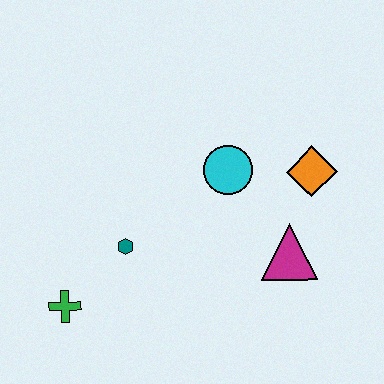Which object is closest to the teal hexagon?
The green cross is closest to the teal hexagon.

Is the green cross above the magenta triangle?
No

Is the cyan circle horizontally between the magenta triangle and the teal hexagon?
Yes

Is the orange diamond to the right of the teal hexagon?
Yes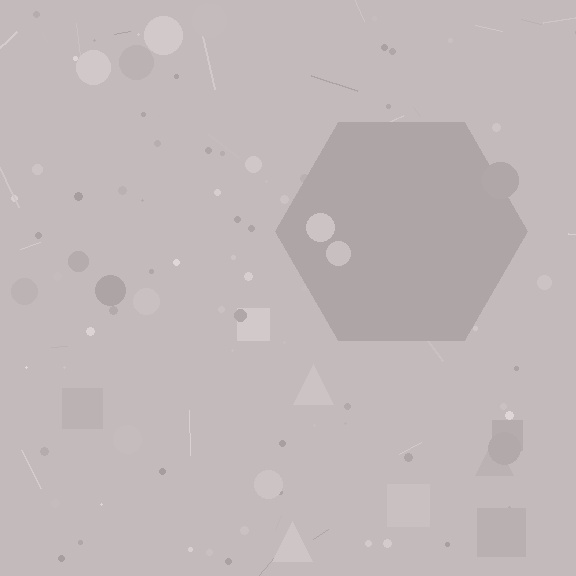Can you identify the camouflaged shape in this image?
The camouflaged shape is a hexagon.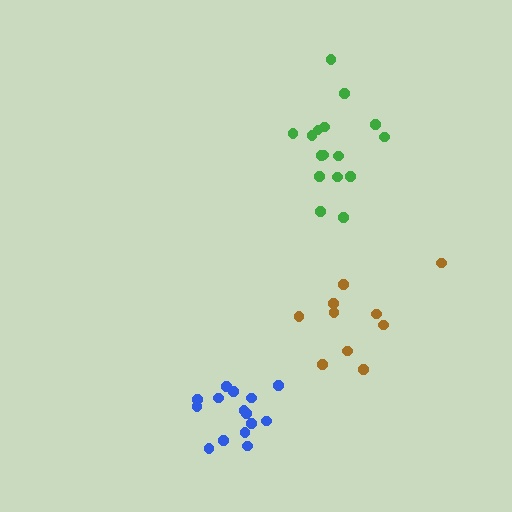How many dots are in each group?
Group 1: 15 dots, Group 2: 10 dots, Group 3: 16 dots (41 total).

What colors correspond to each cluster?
The clusters are colored: blue, brown, green.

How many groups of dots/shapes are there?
There are 3 groups.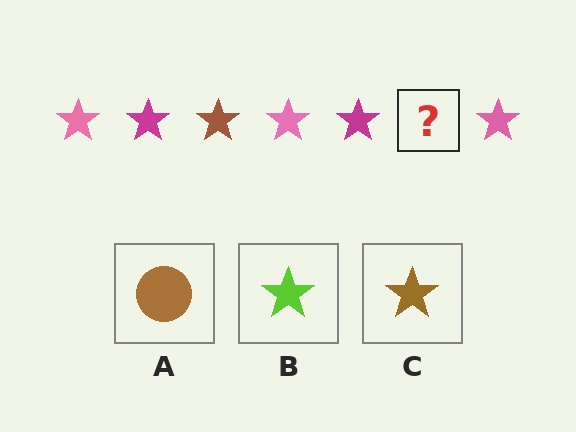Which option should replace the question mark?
Option C.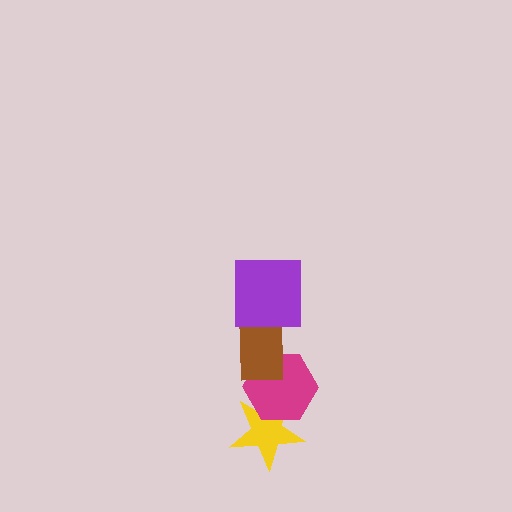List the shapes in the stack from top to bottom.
From top to bottom: the purple square, the brown rectangle, the magenta hexagon, the yellow star.